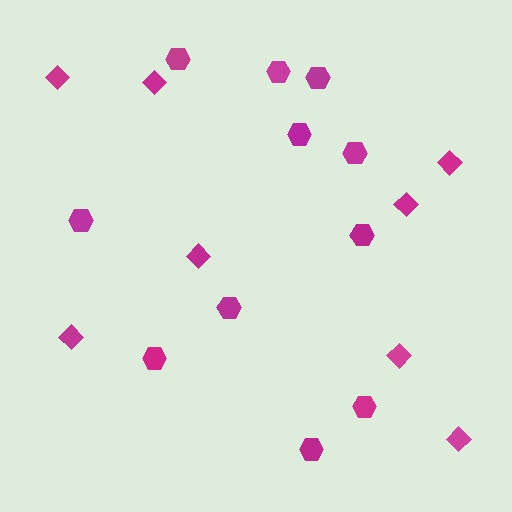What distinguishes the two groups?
There are 2 groups: one group of hexagons (11) and one group of diamonds (8).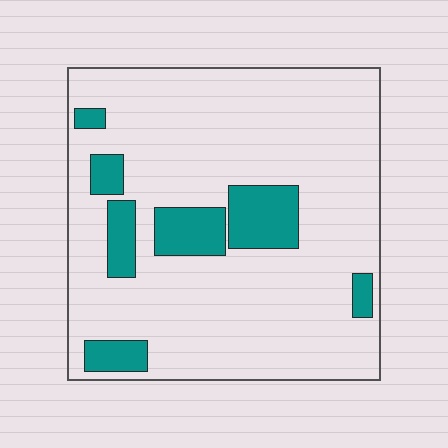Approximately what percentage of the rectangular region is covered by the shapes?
Approximately 15%.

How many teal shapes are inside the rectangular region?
7.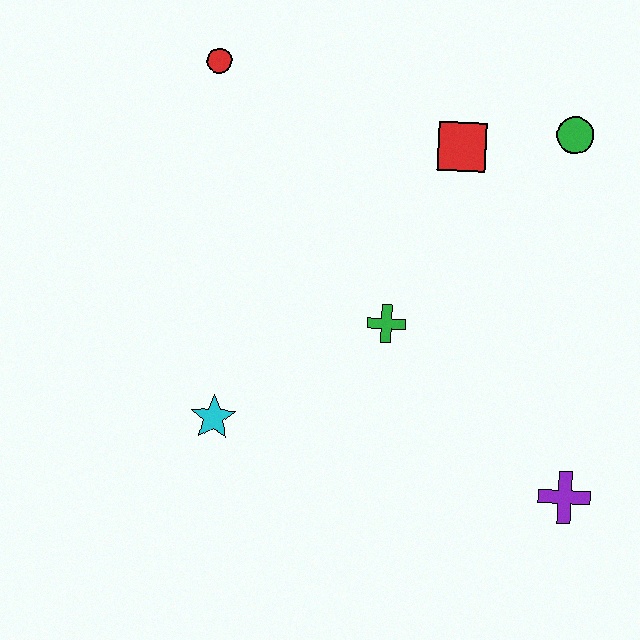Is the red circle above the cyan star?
Yes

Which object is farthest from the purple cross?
The red circle is farthest from the purple cross.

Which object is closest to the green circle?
The red square is closest to the green circle.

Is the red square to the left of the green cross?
No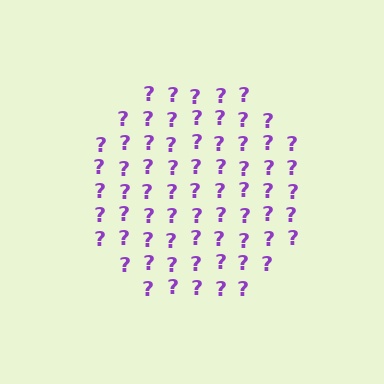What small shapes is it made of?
It is made of small question marks.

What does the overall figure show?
The overall figure shows a circle.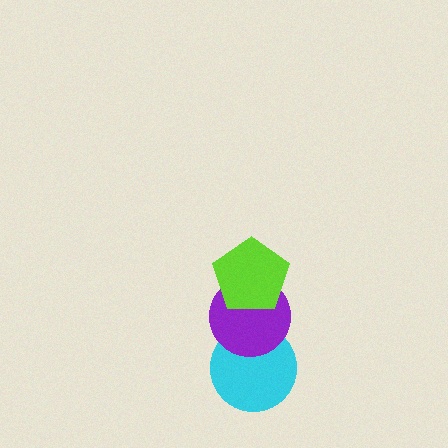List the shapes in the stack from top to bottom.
From top to bottom: the lime pentagon, the purple circle, the cyan circle.